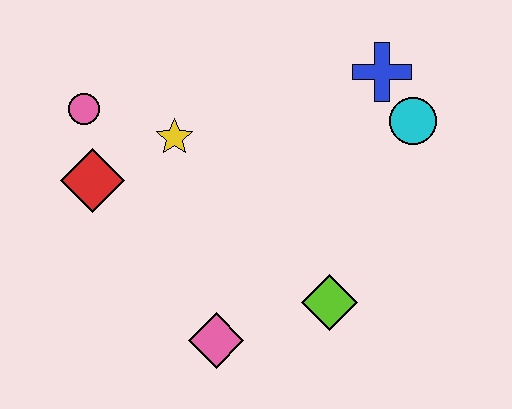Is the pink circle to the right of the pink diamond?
No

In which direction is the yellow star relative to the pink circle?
The yellow star is to the right of the pink circle.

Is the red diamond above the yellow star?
No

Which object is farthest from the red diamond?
The cyan circle is farthest from the red diamond.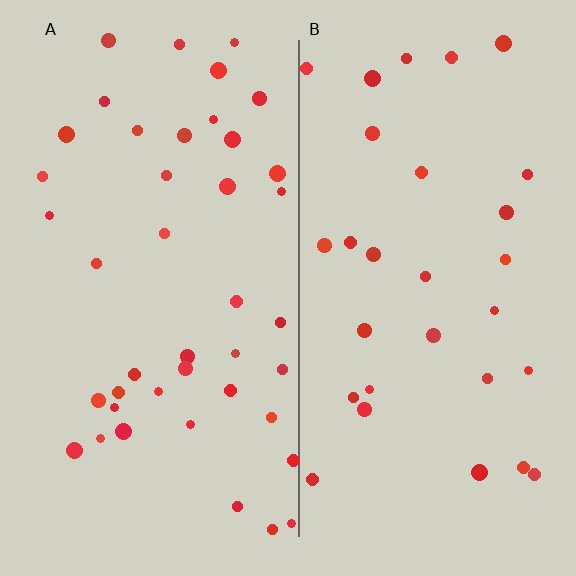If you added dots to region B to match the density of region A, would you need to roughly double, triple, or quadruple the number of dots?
Approximately double.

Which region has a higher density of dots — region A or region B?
A (the left).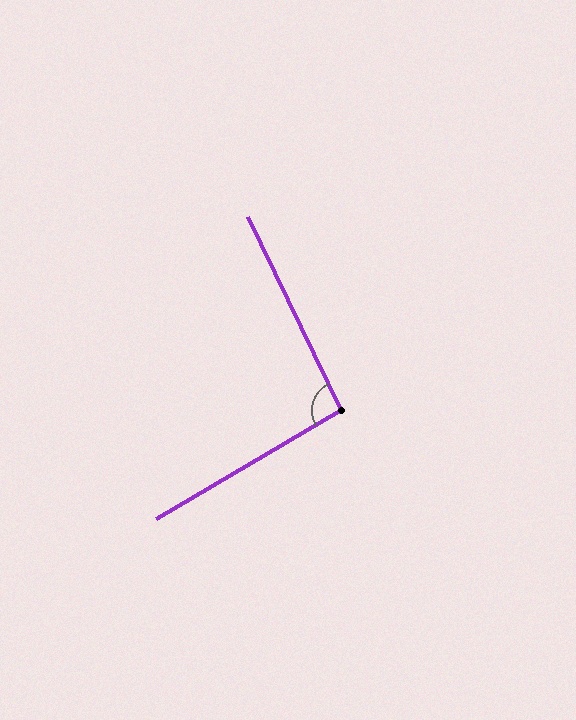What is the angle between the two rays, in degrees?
Approximately 95 degrees.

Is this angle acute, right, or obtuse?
It is approximately a right angle.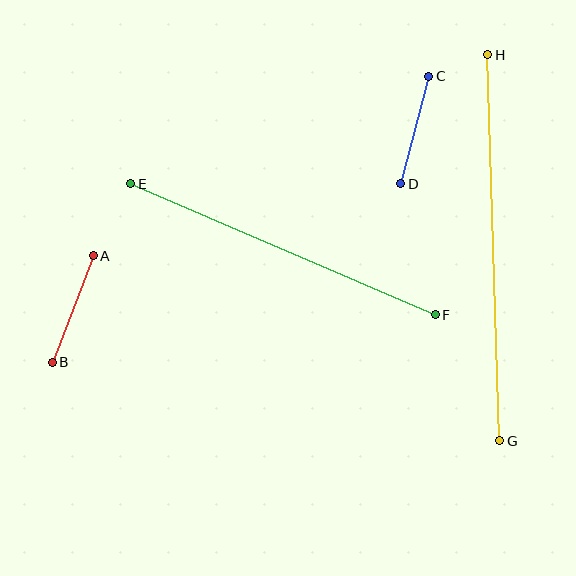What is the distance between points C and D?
The distance is approximately 111 pixels.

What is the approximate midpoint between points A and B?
The midpoint is at approximately (73, 309) pixels.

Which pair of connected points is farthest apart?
Points G and H are farthest apart.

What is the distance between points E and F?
The distance is approximately 331 pixels.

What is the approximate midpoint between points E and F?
The midpoint is at approximately (283, 249) pixels.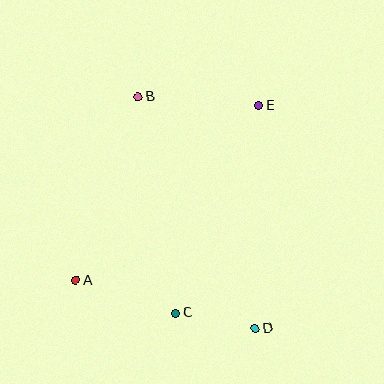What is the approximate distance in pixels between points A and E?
The distance between A and E is approximately 253 pixels.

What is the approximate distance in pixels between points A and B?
The distance between A and B is approximately 194 pixels.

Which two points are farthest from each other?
Points B and D are farthest from each other.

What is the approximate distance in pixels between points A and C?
The distance between A and C is approximately 105 pixels.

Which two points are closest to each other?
Points C and D are closest to each other.